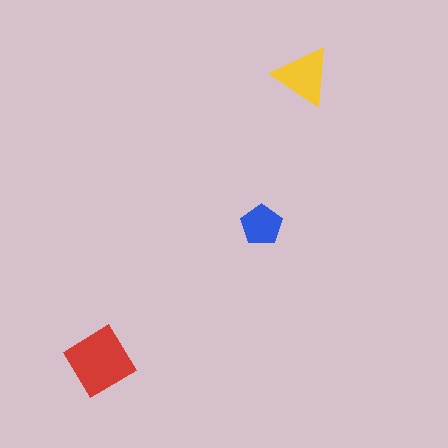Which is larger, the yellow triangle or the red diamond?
The red diamond.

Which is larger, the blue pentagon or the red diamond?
The red diamond.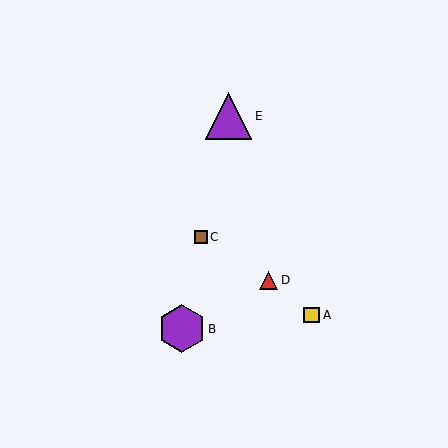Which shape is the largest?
The purple hexagon (labeled B) is the largest.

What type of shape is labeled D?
Shape D is a red triangle.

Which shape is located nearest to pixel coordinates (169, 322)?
The purple hexagon (labeled B) at (182, 329) is nearest to that location.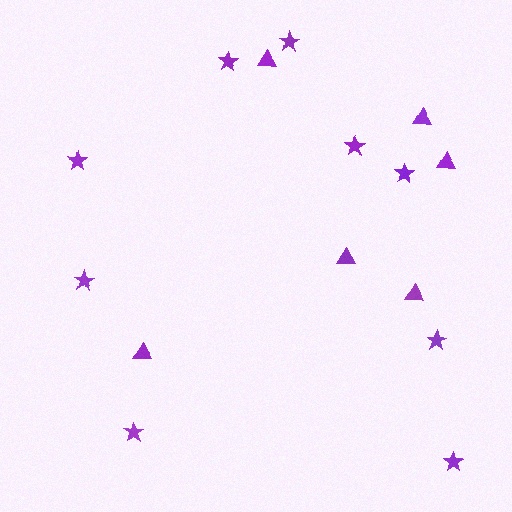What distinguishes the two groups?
There are 2 groups: one group of stars (9) and one group of triangles (6).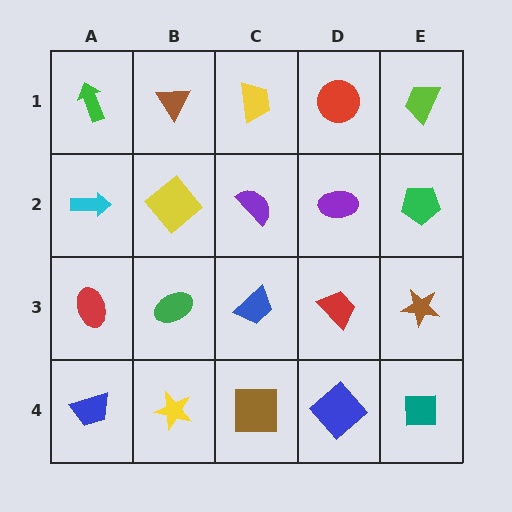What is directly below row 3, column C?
A brown square.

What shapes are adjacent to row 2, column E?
A lime trapezoid (row 1, column E), a brown star (row 3, column E), a purple ellipse (row 2, column D).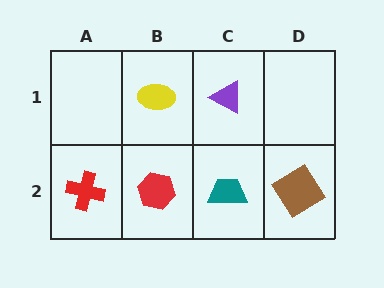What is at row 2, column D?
A brown diamond.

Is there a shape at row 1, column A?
No, that cell is empty.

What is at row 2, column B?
A red hexagon.